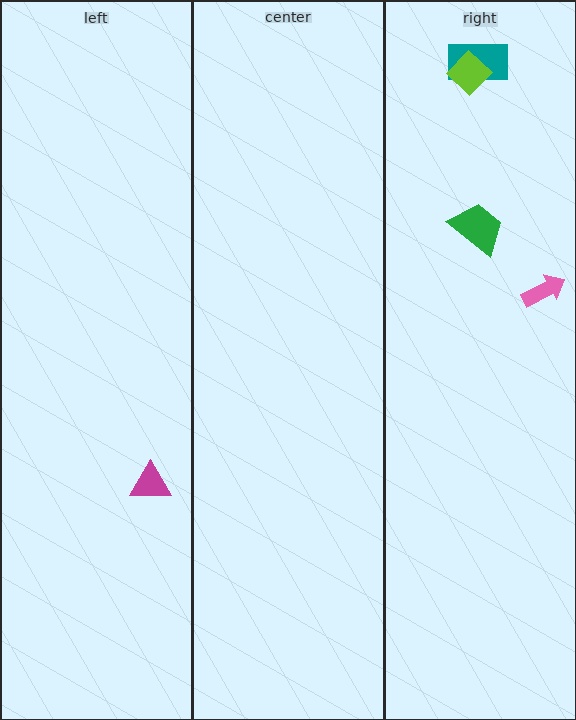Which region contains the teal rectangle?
The right region.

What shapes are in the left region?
The magenta triangle.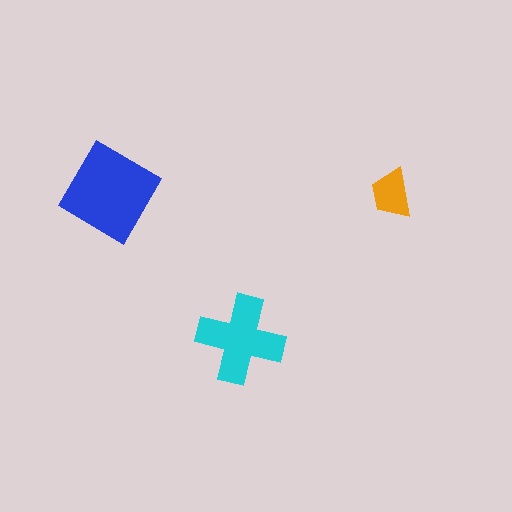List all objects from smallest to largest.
The orange trapezoid, the cyan cross, the blue diamond.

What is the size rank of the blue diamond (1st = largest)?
1st.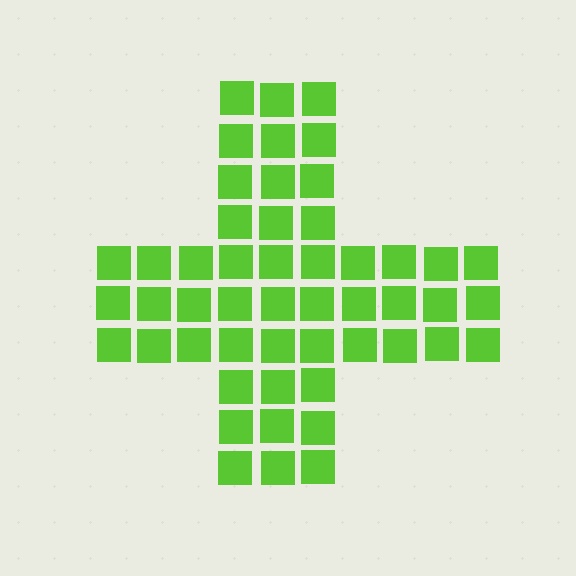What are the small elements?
The small elements are squares.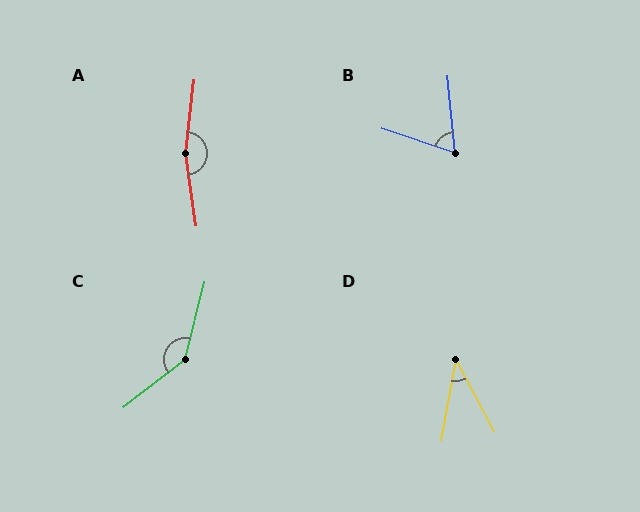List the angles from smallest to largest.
D (38°), B (66°), C (142°), A (165°).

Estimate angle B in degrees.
Approximately 66 degrees.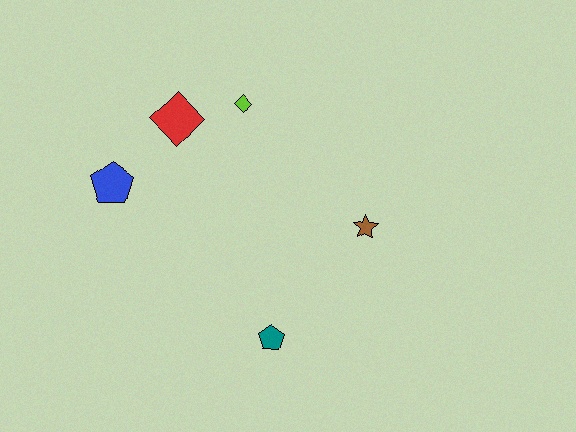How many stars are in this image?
There is 1 star.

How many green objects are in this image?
There are no green objects.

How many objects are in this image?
There are 5 objects.